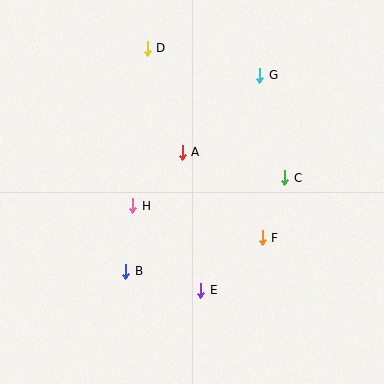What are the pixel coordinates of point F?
Point F is at (262, 238).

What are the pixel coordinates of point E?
Point E is at (201, 290).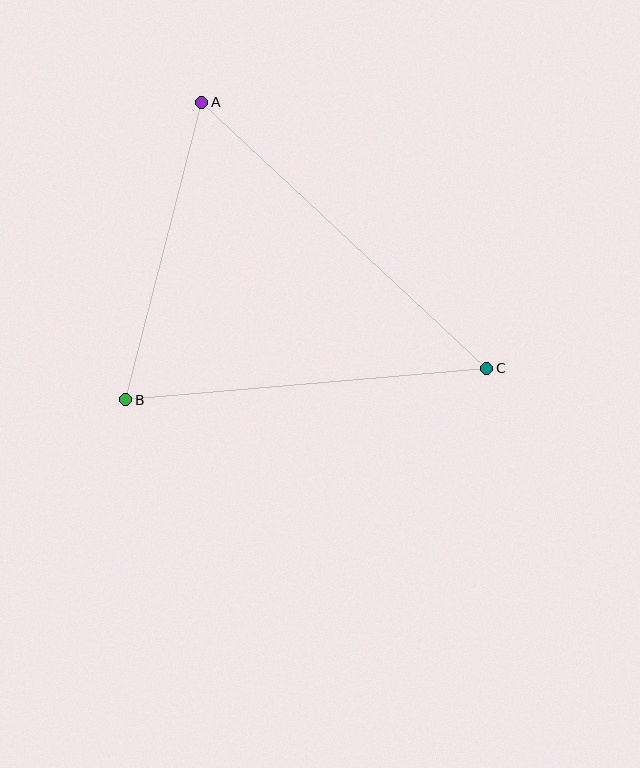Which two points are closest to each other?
Points A and B are closest to each other.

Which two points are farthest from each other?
Points A and C are farthest from each other.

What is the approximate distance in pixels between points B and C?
The distance between B and C is approximately 363 pixels.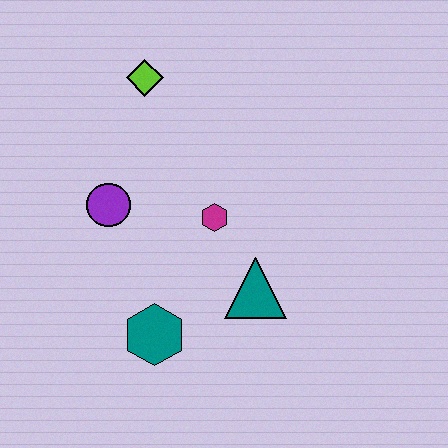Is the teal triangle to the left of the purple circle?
No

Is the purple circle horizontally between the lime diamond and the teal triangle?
No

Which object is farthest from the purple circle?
The teal triangle is farthest from the purple circle.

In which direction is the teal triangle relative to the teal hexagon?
The teal triangle is to the right of the teal hexagon.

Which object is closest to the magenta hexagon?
The teal triangle is closest to the magenta hexagon.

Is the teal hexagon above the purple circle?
No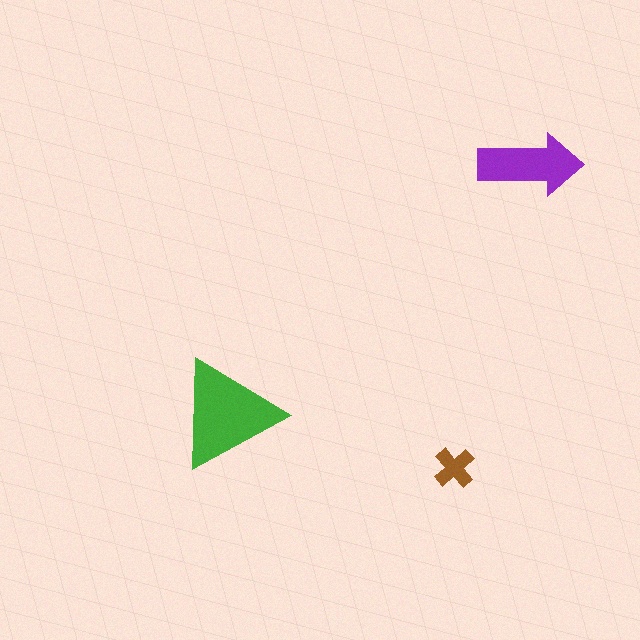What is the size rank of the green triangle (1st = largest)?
1st.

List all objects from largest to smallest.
The green triangle, the purple arrow, the brown cross.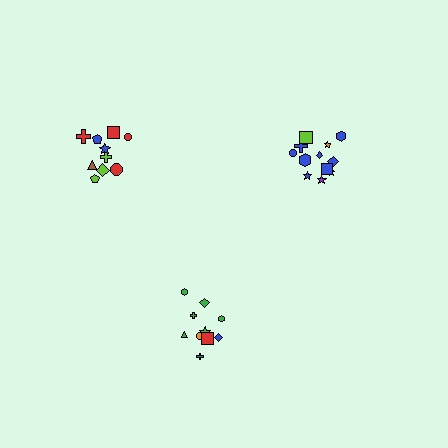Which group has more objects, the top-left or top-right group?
The top-right group.